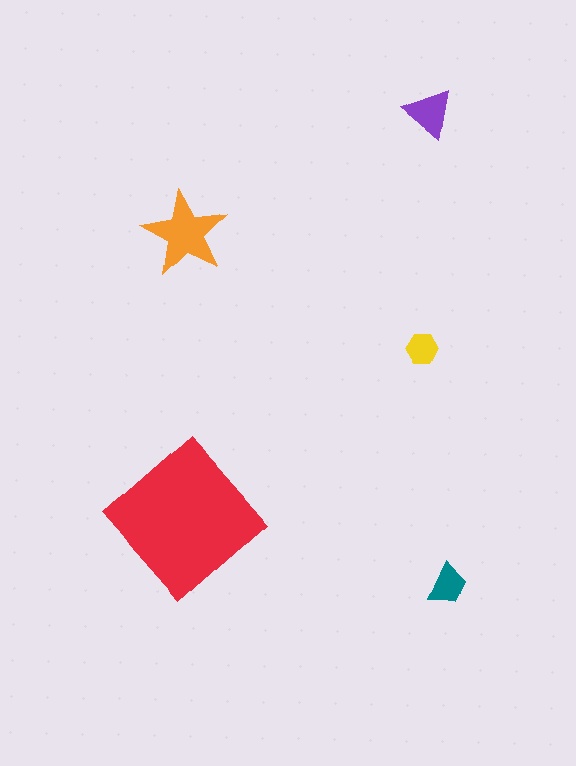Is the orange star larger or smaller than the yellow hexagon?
Larger.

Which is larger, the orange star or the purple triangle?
The orange star.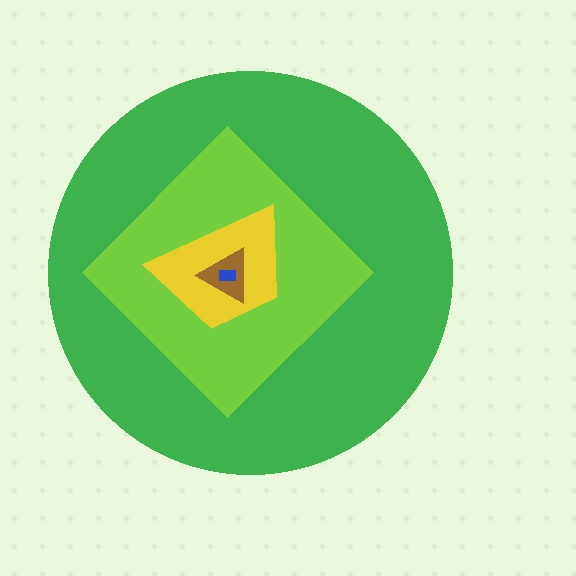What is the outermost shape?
The green circle.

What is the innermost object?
The blue rectangle.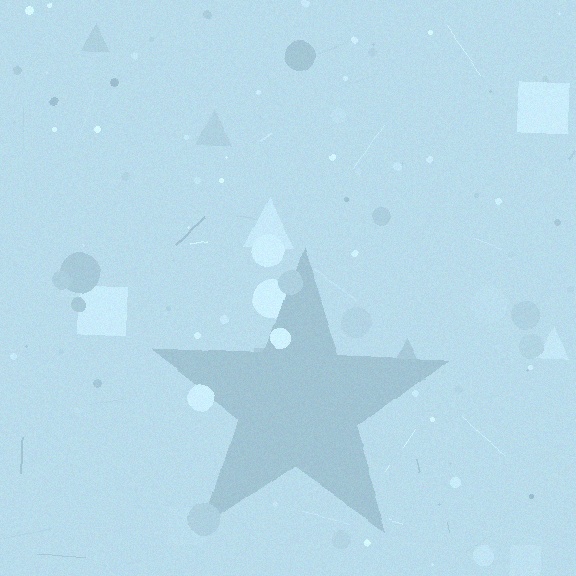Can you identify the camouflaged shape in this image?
The camouflaged shape is a star.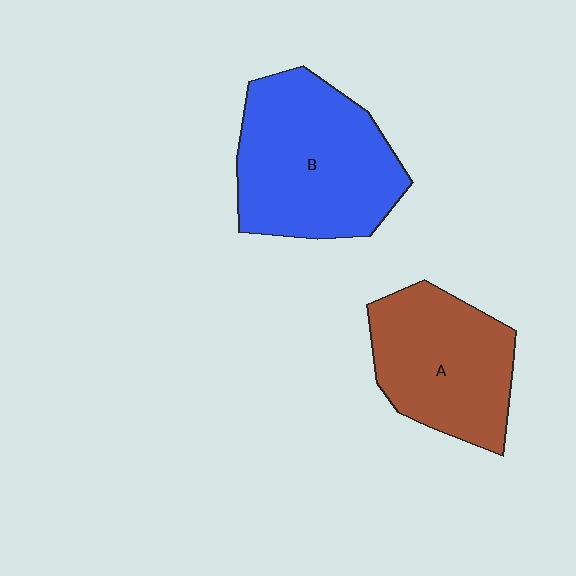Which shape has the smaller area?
Shape A (brown).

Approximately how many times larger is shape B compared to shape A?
Approximately 1.3 times.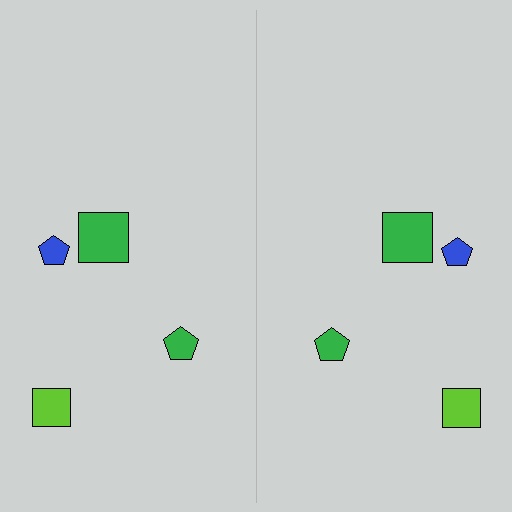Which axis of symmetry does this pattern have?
The pattern has a vertical axis of symmetry running through the center of the image.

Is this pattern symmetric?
Yes, this pattern has bilateral (reflection) symmetry.